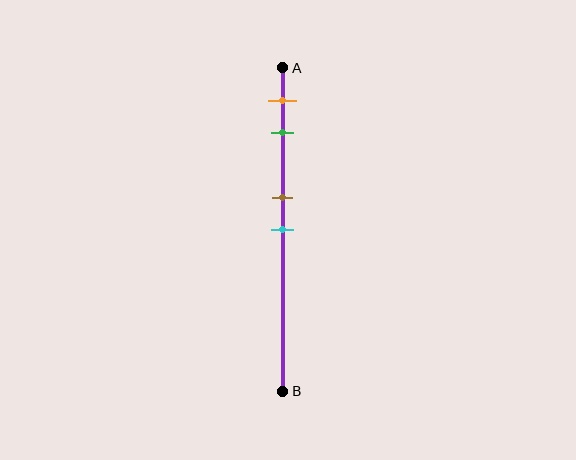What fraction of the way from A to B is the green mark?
The green mark is approximately 20% (0.2) of the way from A to B.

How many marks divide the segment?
There are 4 marks dividing the segment.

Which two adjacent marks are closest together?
The brown and cyan marks are the closest adjacent pair.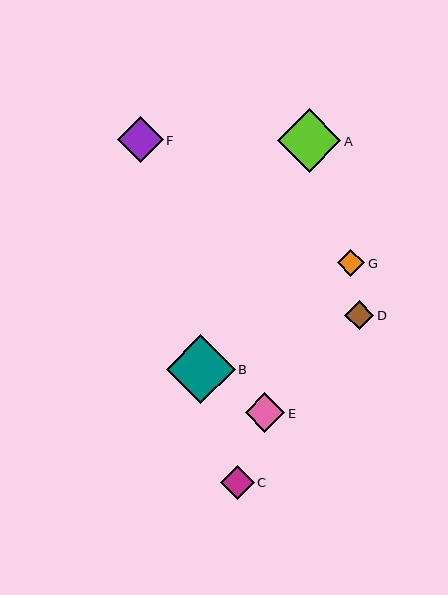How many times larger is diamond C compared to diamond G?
Diamond C is approximately 1.2 times the size of diamond G.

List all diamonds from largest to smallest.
From largest to smallest: B, A, F, E, C, D, G.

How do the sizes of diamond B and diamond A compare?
Diamond B and diamond A are approximately the same size.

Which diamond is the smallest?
Diamond G is the smallest with a size of approximately 27 pixels.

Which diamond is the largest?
Diamond B is the largest with a size of approximately 69 pixels.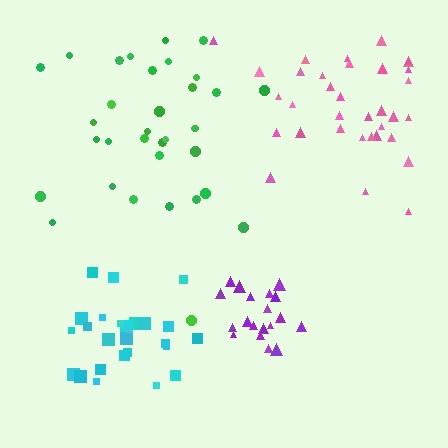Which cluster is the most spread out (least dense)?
Pink.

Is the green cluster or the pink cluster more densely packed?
Green.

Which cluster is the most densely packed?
Purple.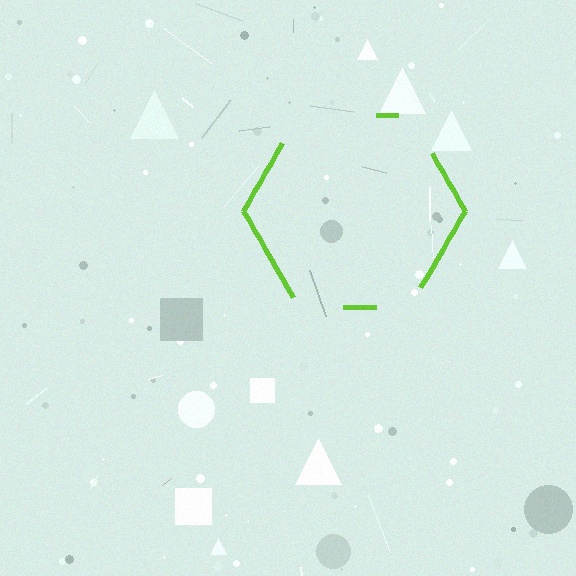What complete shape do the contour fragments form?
The contour fragments form a hexagon.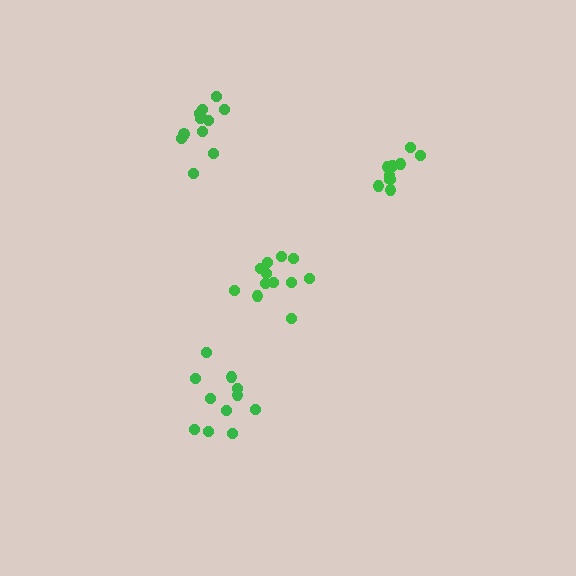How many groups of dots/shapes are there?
There are 4 groups.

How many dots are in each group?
Group 1: 12 dots, Group 2: 11 dots, Group 3: 11 dots, Group 4: 9 dots (43 total).